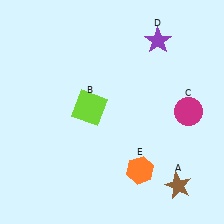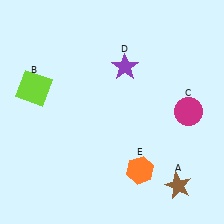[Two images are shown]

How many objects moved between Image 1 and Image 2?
2 objects moved between the two images.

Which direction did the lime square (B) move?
The lime square (B) moved left.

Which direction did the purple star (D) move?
The purple star (D) moved left.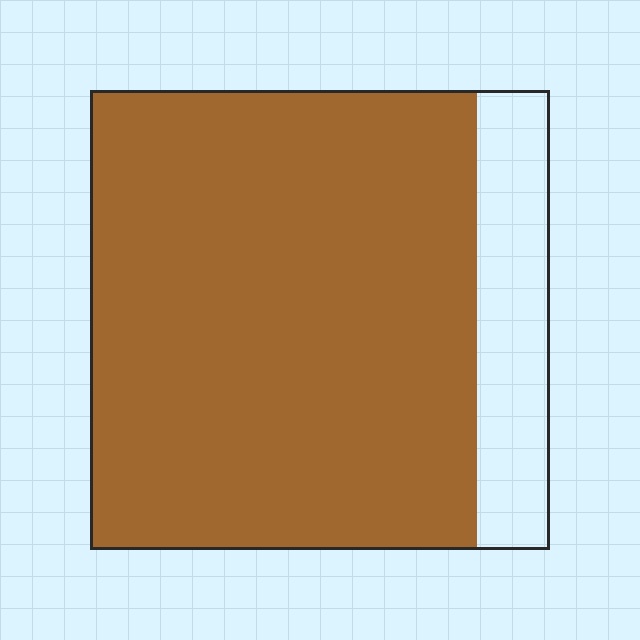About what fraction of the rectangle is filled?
About five sixths (5/6).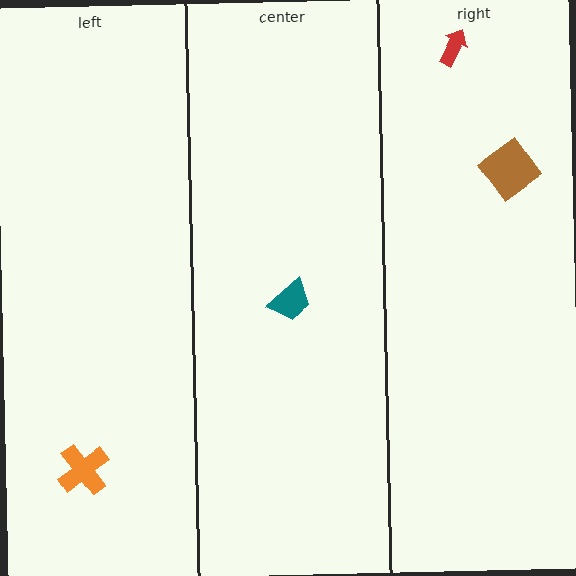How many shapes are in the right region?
2.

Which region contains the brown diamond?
The right region.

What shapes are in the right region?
The brown diamond, the red arrow.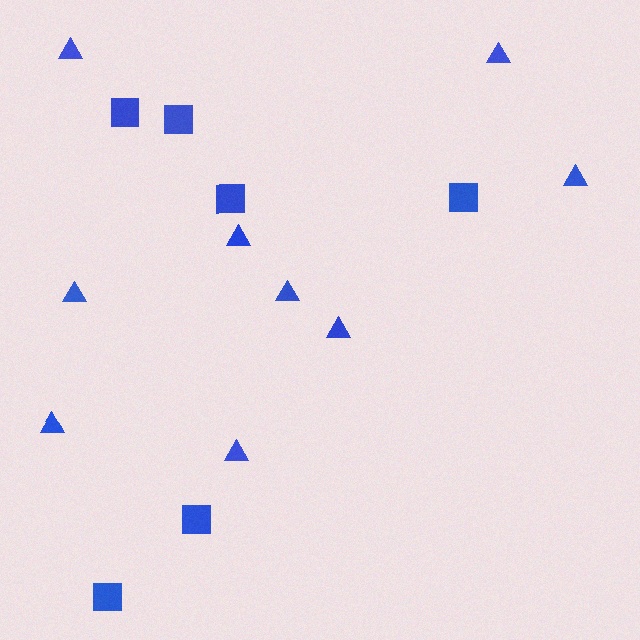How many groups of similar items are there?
There are 2 groups: one group of triangles (9) and one group of squares (6).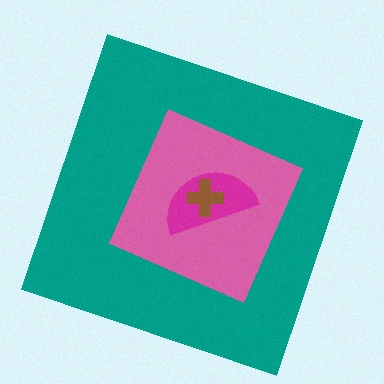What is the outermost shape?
The teal square.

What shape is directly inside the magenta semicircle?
The brown cross.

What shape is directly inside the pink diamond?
The magenta semicircle.